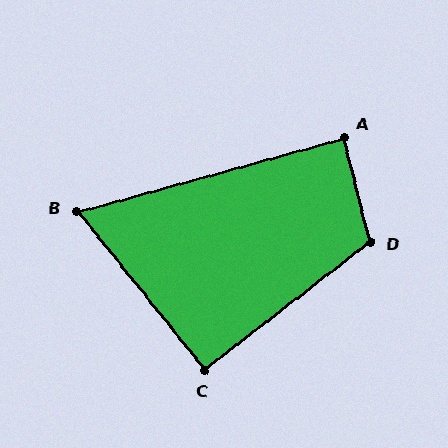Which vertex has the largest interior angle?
D, at approximately 113 degrees.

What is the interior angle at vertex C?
Approximately 91 degrees (approximately right).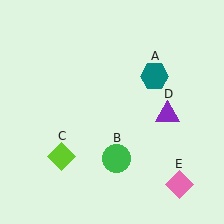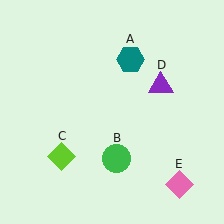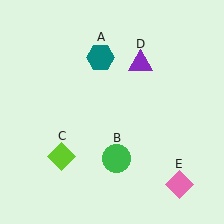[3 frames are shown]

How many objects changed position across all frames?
2 objects changed position: teal hexagon (object A), purple triangle (object D).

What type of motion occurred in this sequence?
The teal hexagon (object A), purple triangle (object D) rotated counterclockwise around the center of the scene.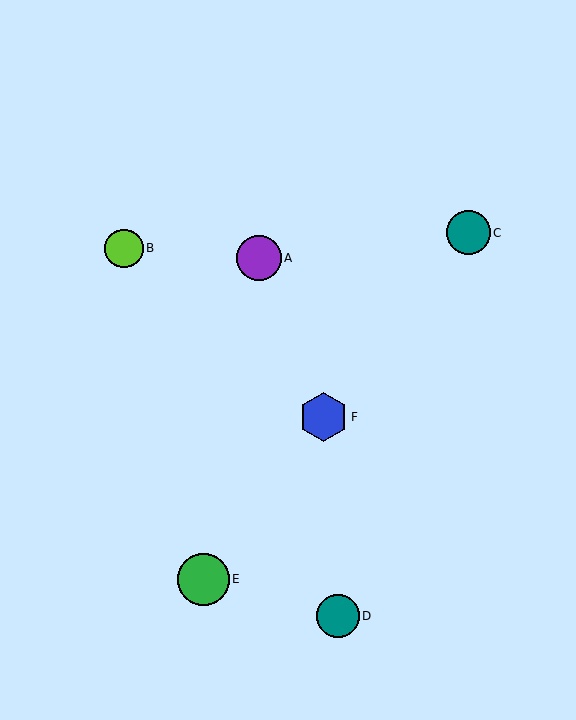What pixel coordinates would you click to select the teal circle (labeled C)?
Click at (468, 233) to select the teal circle C.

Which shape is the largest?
The green circle (labeled E) is the largest.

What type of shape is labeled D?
Shape D is a teal circle.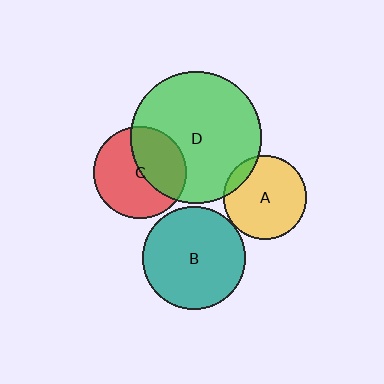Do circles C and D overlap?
Yes.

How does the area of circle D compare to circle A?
Approximately 2.5 times.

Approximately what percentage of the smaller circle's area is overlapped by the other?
Approximately 45%.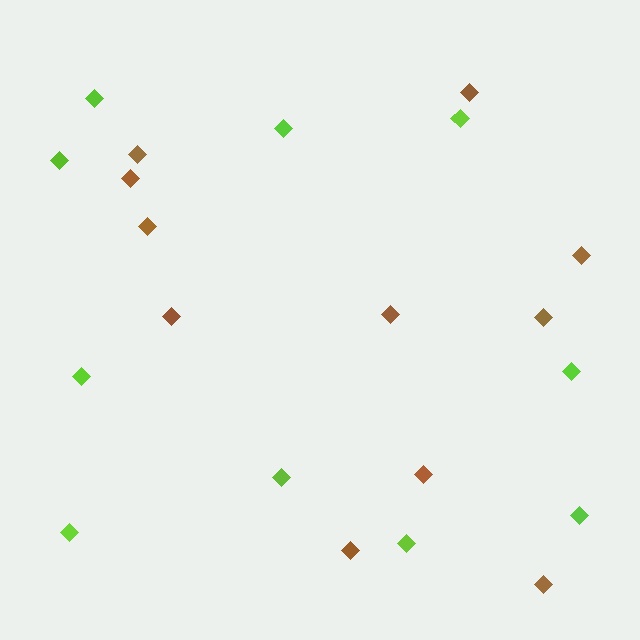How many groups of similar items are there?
There are 2 groups: one group of brown diamonds (11) and one group of lime diamonds (10).